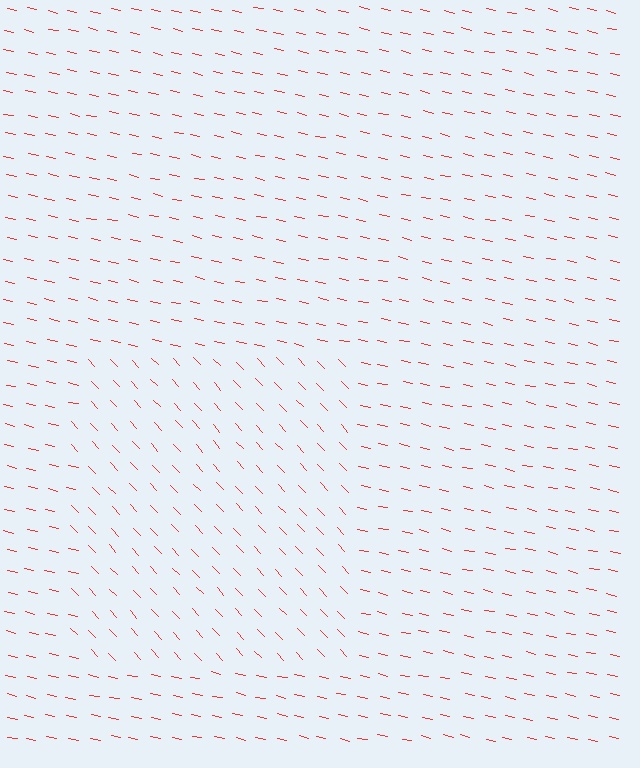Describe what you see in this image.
The image is filled with small red line segments. A rectangle region in the image has lines oriented differently from the surrounding lines, creating a visible texture boundary.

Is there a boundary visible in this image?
Yes, there is a texture boundary formed by a change in line orientation.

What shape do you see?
I see a rectangle.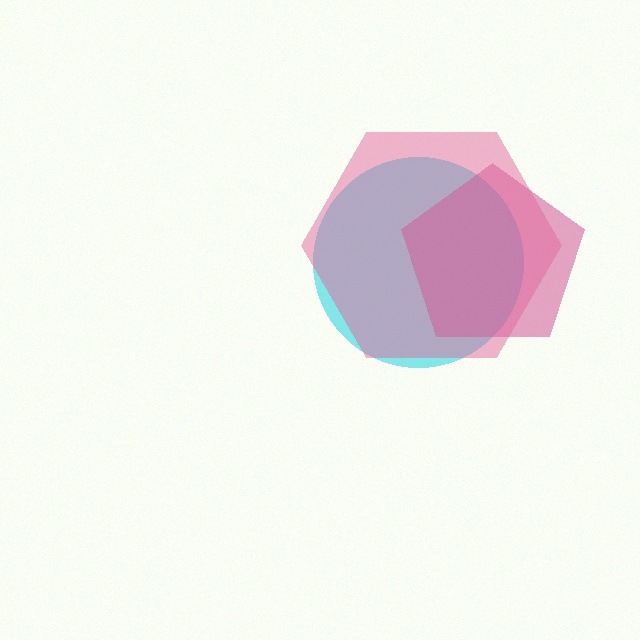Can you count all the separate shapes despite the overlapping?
Yes, there are 3 separate shapes.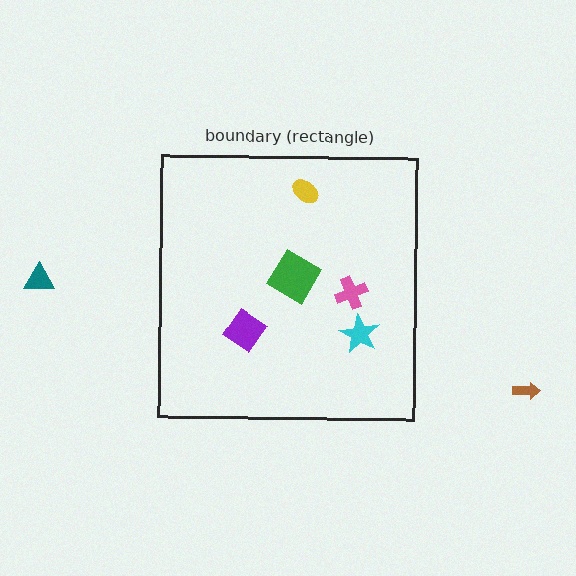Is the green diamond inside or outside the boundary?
Inside.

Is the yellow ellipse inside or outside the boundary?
Inside.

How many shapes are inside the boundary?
5 inside, 2 outside.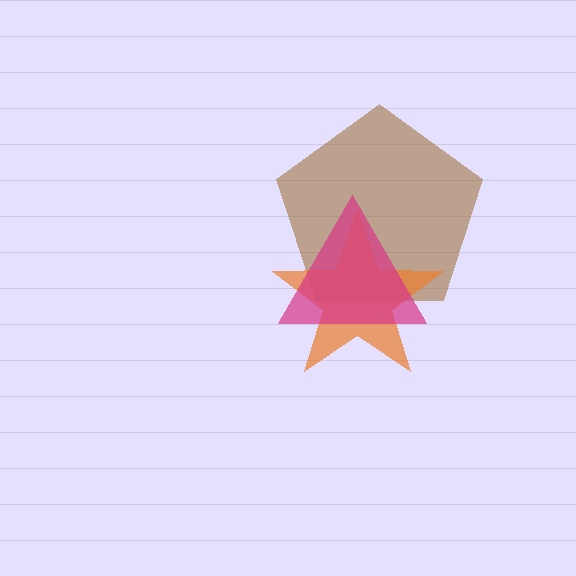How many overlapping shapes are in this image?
There are 3 overlapping shapes in the image.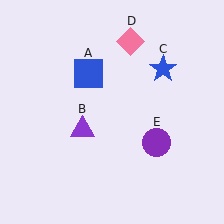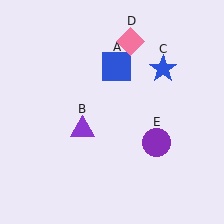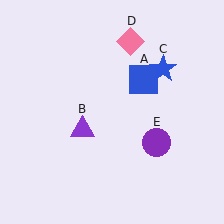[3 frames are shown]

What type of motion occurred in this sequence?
The blue square (object A) rotated clockwise around the center of the scene.